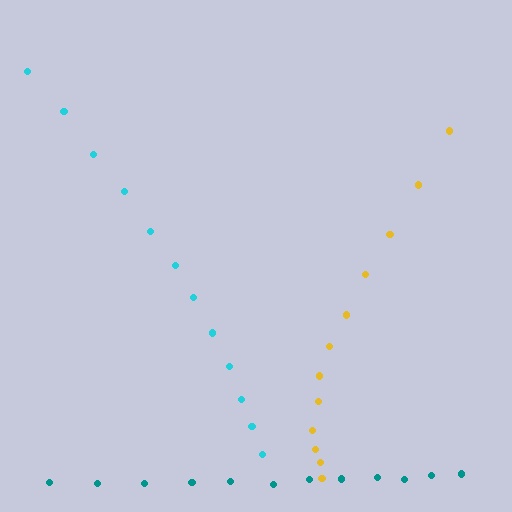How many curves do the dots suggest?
There are 3 distinct paths.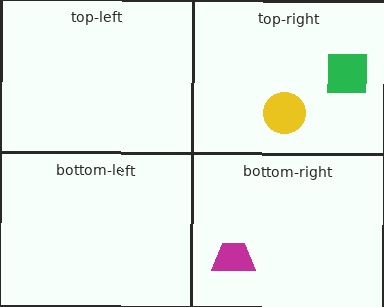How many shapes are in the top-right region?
2.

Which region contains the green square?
The top-right region.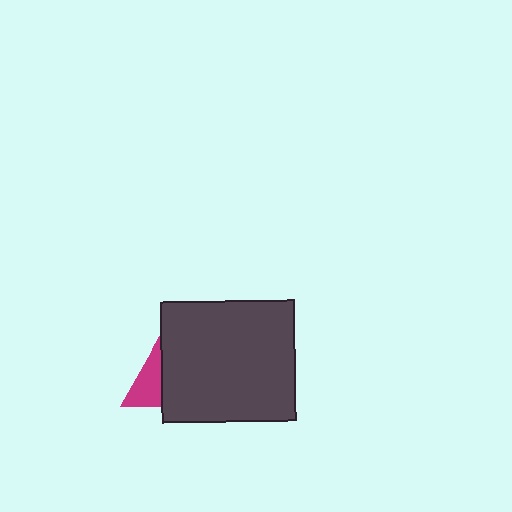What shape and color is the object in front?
The object in front is a dark gray rectangle.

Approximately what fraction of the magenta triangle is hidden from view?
Roughly 56% of the magenta triangle is hidden behind the dark gray rectangle.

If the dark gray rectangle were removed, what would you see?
You would see the complete magenta triangle.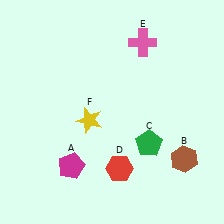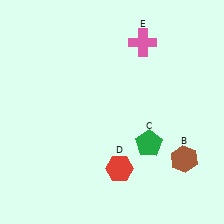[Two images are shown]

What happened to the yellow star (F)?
The yellow star (F) was removed in Image 2. It was in the bottom-left area of Image 1.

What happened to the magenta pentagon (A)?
The magenta pentagon (A) was removed in Image 2. It was in the bottom-left area of Image 1.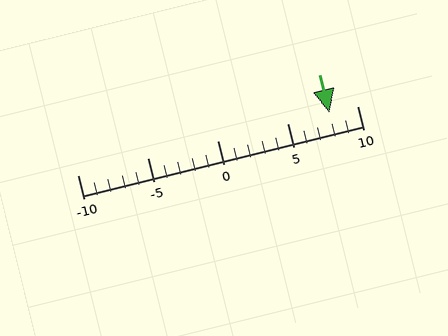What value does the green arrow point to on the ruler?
The green arrow points to approximately 8.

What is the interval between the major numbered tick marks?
The major tick marks are spaced 5 units apart.